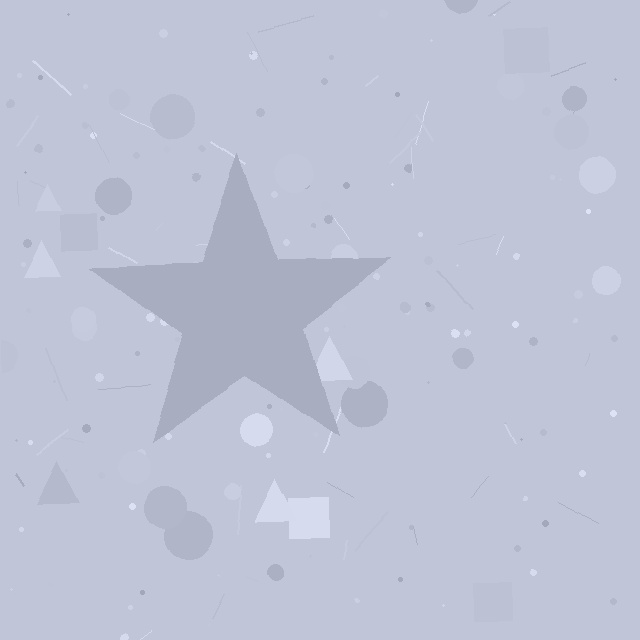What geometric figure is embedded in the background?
A star is embedded in the background.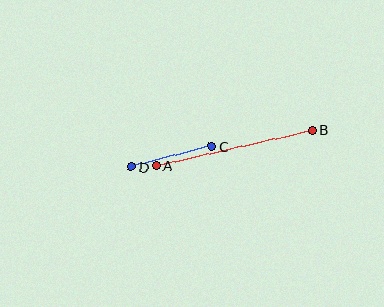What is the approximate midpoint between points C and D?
The midpoint is at approximately (171, 157) pixels.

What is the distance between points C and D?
The distance is approximately 83 pixels.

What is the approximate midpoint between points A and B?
The midpoint is at approximately (234, 148) pixels.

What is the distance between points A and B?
The distance is approximately 161 pixels.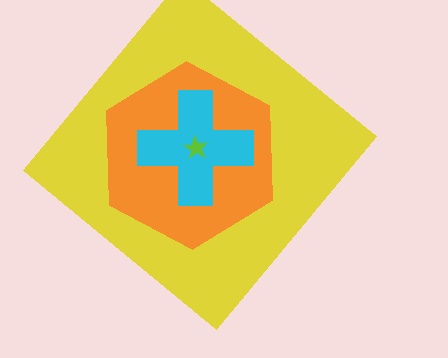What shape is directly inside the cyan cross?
The lime star.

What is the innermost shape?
The lime star.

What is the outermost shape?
The yellow diamond.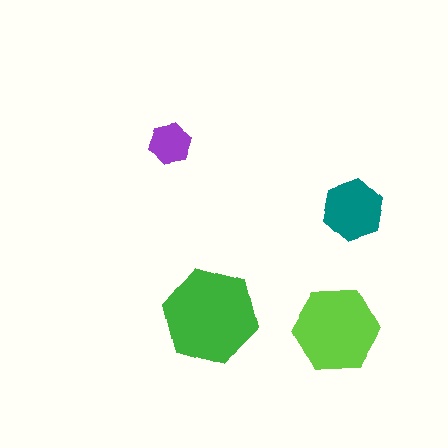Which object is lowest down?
The lime hexagon is bottommost.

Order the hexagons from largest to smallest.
the green one, the lime one, the teal one, the purple one.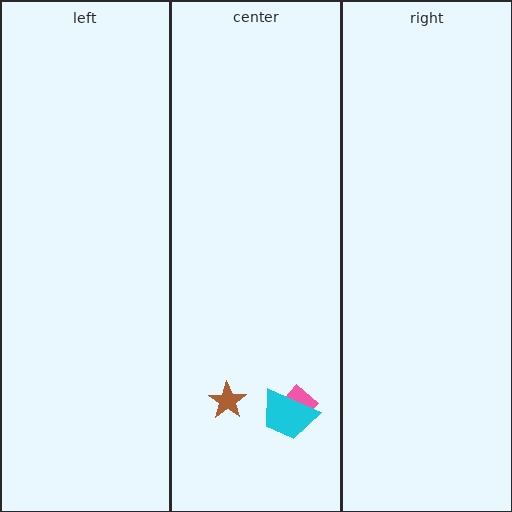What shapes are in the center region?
The pink diamond, the cyan trapezoid, the brown star.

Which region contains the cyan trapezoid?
The center region.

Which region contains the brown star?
The center region.